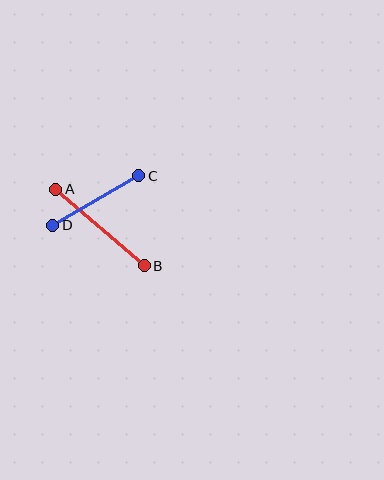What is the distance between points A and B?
The distance is approximately 117 pixels.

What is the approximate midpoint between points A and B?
The midpoint is at approximately (100, 228) pixels.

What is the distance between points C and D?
The distance is approximately 99 pixels.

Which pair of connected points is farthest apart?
Points A and B are farthest apart.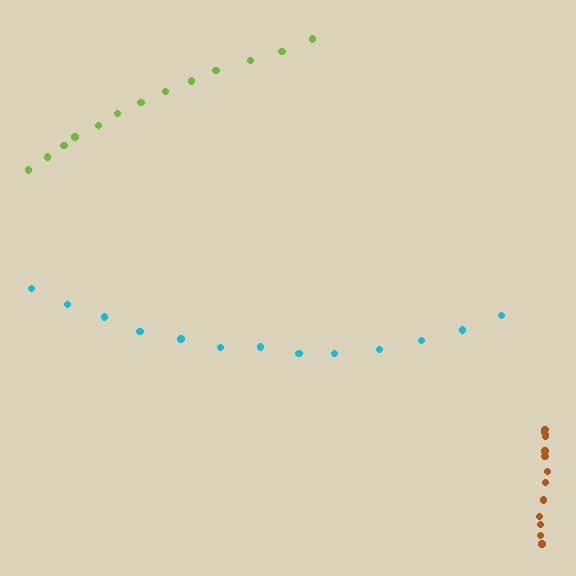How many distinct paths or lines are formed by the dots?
There are 3 distinct paths.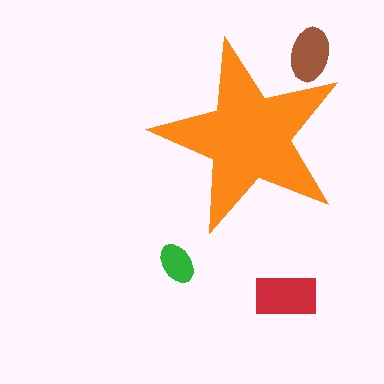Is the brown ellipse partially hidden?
Yes, the brown ellipse is partially hidden behind the orange star.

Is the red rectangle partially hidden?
No, the red rectangle is fully visible.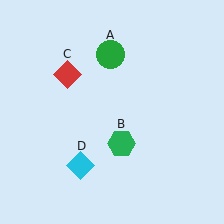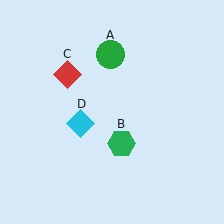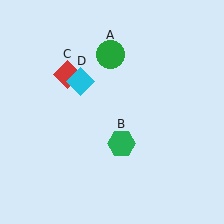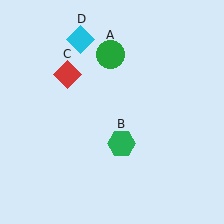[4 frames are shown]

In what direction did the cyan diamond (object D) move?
The cyan diamond (object D) moved up.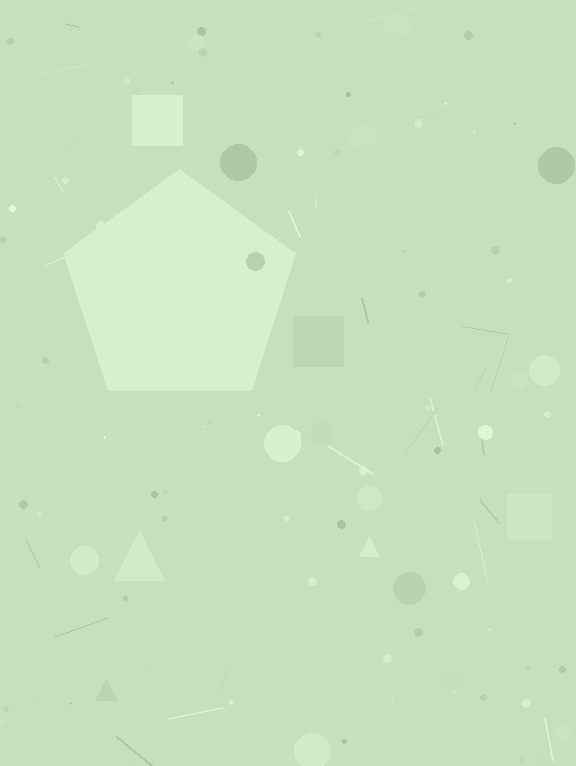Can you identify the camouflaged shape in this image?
The camouflaged shape is a pentagon.